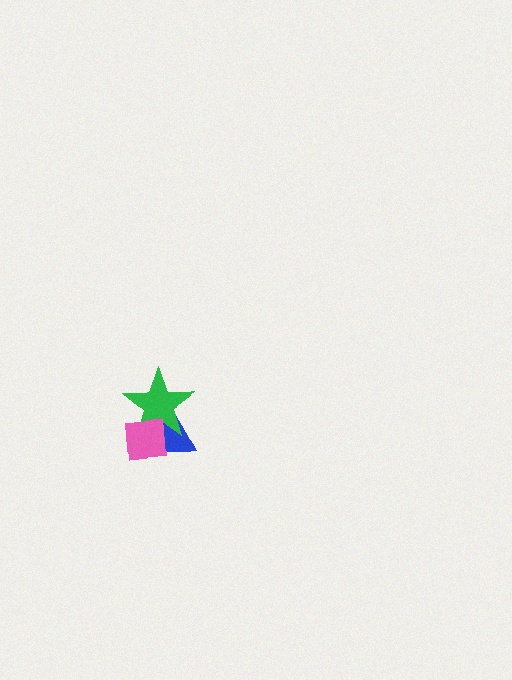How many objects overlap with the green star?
2 objects overlap with the green star.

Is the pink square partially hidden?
No, no other shape covers it.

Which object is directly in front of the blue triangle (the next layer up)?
The green star is directly in front of the blue triangle.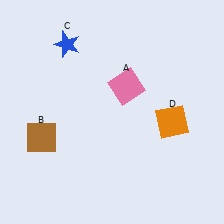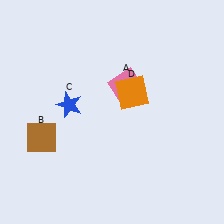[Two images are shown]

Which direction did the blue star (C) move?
The blue star (C) moved down.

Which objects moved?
The objects that moved are: the blue star (C), the orange square (D).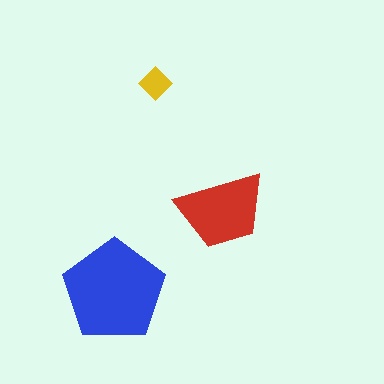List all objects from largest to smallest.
The blue pentagon, the red trapezoid, the yellow diamond.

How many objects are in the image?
There are 3 objects in the image.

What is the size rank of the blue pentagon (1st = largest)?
1st.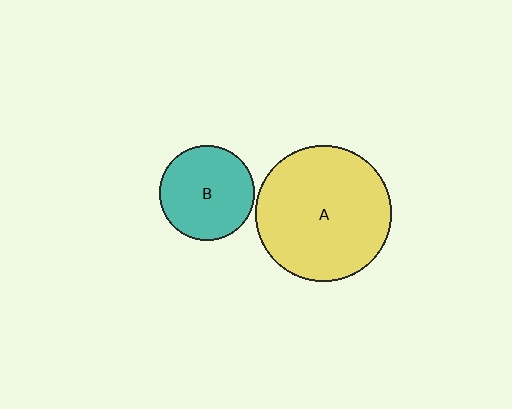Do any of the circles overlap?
No, none of the circles overlap.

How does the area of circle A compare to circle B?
Approximately 2.0 times.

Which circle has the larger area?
Circle A (yellow).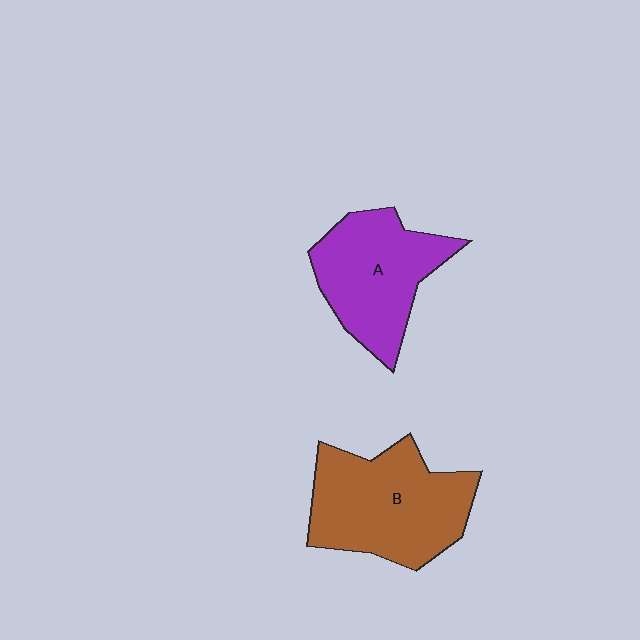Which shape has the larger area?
Shape B (brown).